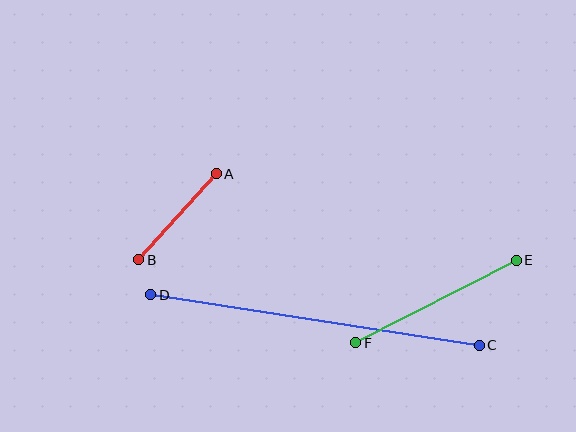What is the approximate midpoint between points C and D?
The midpoint is at approximately (315, 320) pixels.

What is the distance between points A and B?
The distance is approximately 116 pixels.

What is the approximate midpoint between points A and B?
The midpoint is at approximately (178, 217) pixels.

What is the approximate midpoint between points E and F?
The midpoint is at approximately (436, 302) pixels.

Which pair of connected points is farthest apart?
Points C and D are farthest apart.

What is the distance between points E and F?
The distance is approximately 180 pixels.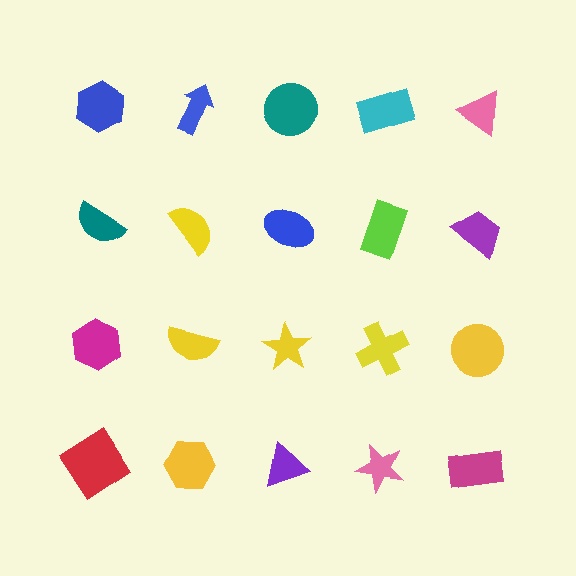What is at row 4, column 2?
A yellow hexagon.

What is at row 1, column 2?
A blue arrow.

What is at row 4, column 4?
A pink star.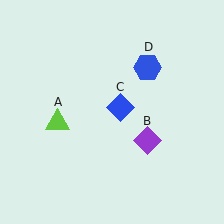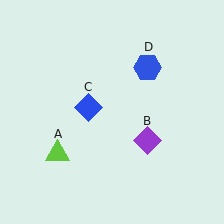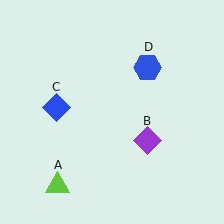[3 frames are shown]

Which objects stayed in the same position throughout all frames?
Purple diamond (object B) and blue hexagon (object D) remained stationary.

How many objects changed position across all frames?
2 objects changed position: lime triangle (object A), blue diamond (object C).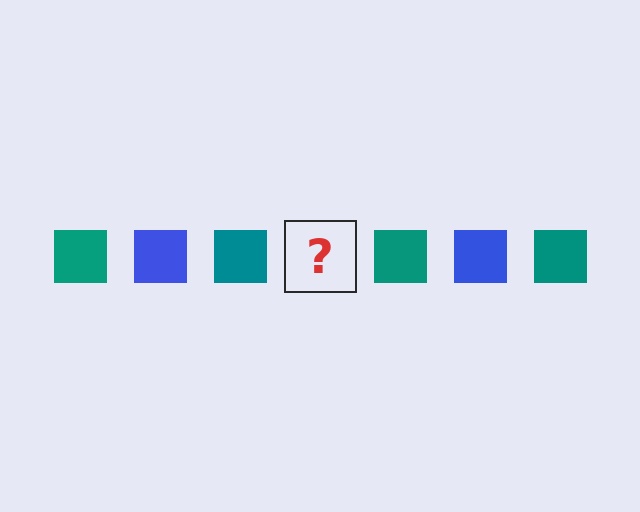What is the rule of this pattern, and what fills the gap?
The rule is that the pattern cycles through teal, blue squares. The gap should be filled with a blue square.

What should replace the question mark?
The question mark should be replaced with a blue square.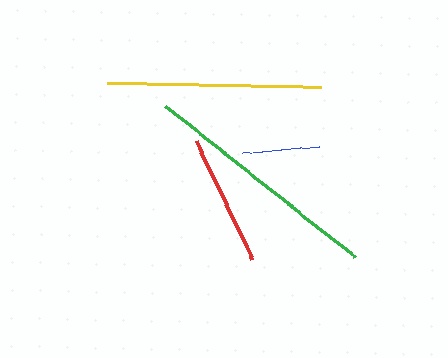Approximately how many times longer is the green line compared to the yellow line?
The green line is approximately 1.1 times the length of the yellow line.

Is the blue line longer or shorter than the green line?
The green line is longer than the blue line.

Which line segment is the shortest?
The blue line is the shortest at approximately 76 pixels.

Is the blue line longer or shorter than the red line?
The red line is longer than the blue line.